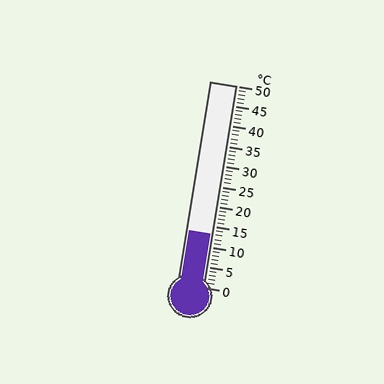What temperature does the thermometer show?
The thermometer shows approximately 13°C.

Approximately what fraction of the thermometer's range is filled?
The thermometer is filled to approximately 25% of its range.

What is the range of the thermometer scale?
The thermometer scale ranges from 0°C to 50°C.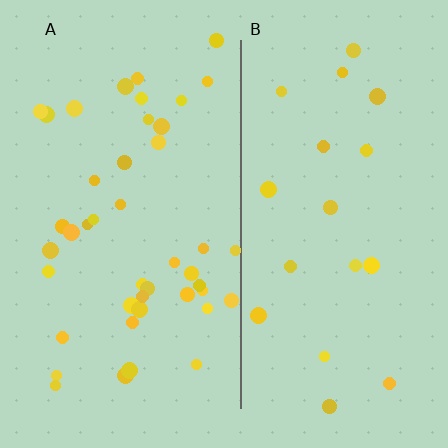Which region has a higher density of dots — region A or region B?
A (the left).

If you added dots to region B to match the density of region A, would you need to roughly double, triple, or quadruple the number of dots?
Approximately double.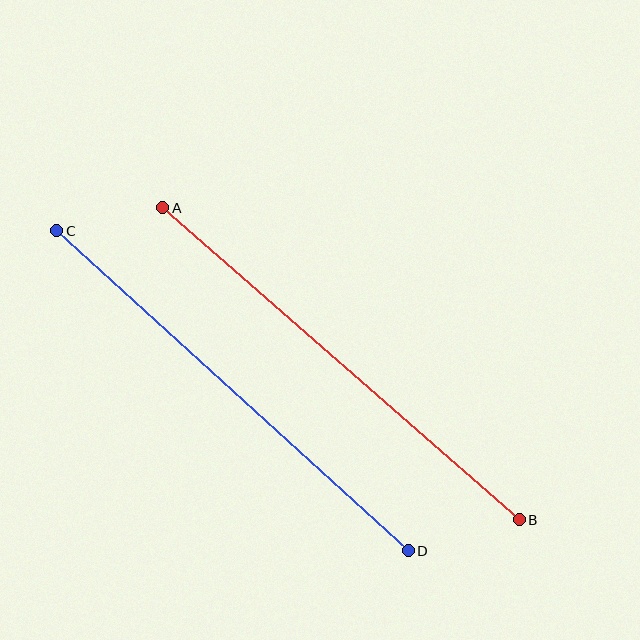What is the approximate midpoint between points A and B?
The midpoint is at approximately (341, 364) pixels.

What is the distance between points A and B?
The distance is approximately 474 pixels.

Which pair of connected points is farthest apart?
Points C and D are farthest apart.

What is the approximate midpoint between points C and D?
The midpoint is at approximately (232, 391) pixels.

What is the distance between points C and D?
The distance is approximately 475 pixels.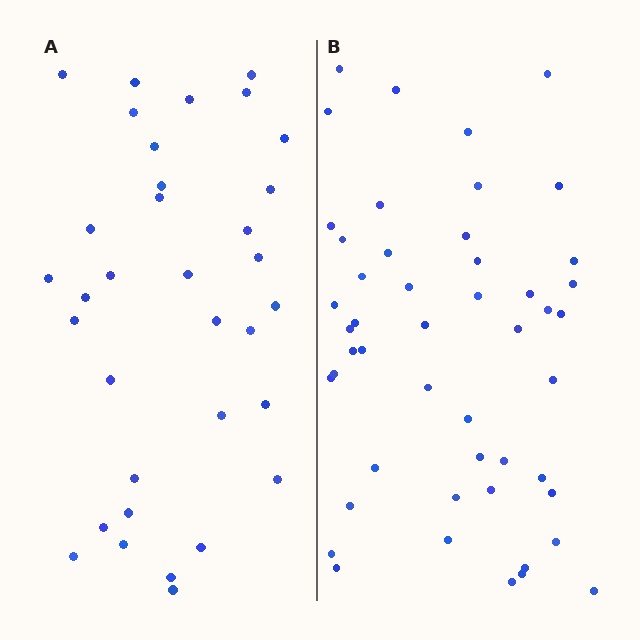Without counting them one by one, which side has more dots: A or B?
Region B (the right region) has more dots.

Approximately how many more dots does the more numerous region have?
Region B has approximately 15 more dots than region A.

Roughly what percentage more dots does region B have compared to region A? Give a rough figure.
About 45% more.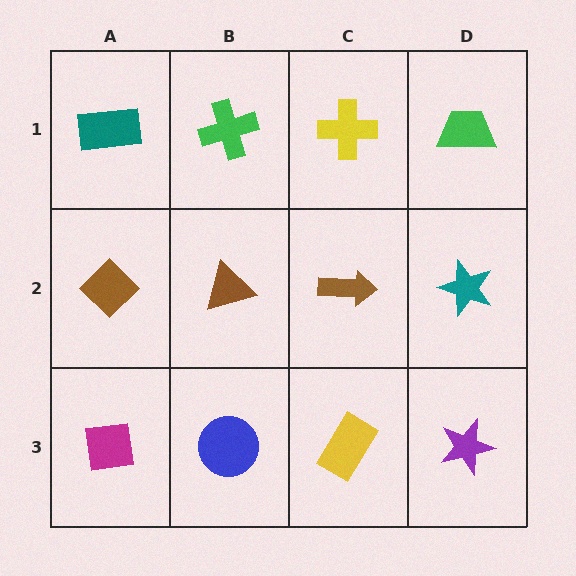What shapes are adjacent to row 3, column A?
A brown diamond (row 2, column A), a blue circle (row 3, column B).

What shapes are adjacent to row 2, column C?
A yellow cross (row 1, column C), a yellow rectangle (row 3, column C), a brown triangle (row 2, column B), a teal star (row 2, column D).